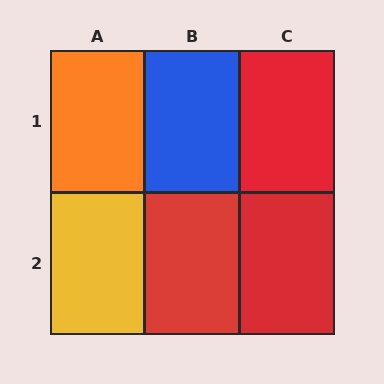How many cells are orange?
1 cell is orange.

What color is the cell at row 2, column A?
Yellow.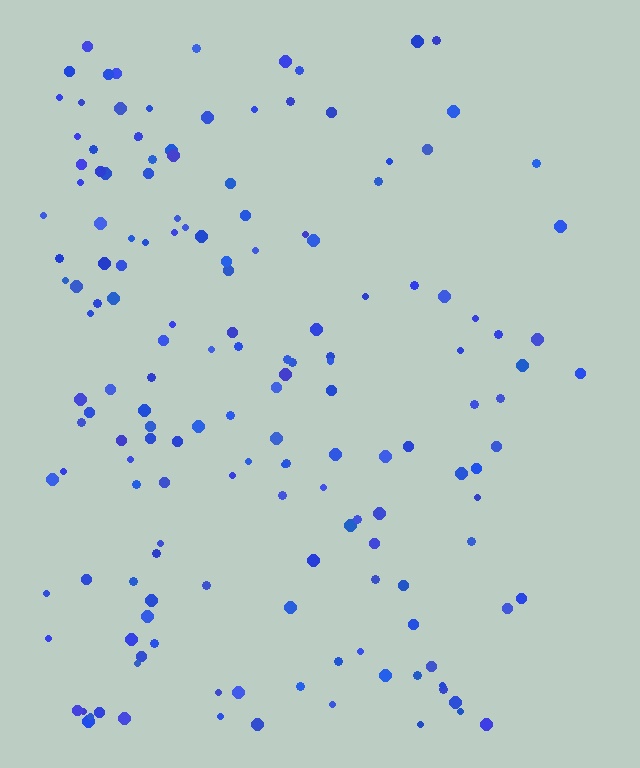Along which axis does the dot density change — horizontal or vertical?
Horizontal.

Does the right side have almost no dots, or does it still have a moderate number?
Still a moderate number, just noticeably fewer than the left.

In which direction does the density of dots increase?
From right to left, with the left side densest.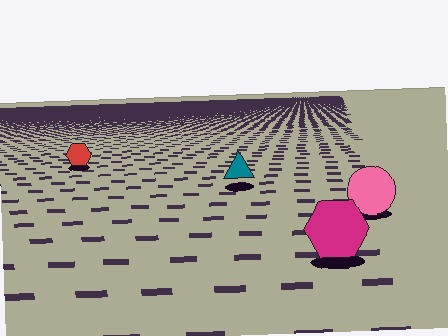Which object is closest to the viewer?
The magenta hexagon is closest. The texture marks near it are larger and more spread out.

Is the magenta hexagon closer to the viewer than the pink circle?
Yes. The magenta hexagon is closer — you can tell from the texture gradient: the ground texture is coarser near it.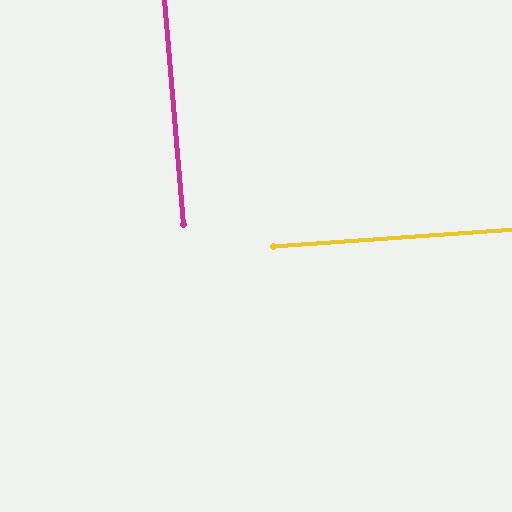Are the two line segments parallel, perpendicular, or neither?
Perpendicular — they meet at approximately 89°.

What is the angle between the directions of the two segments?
Approximately 89 degrees.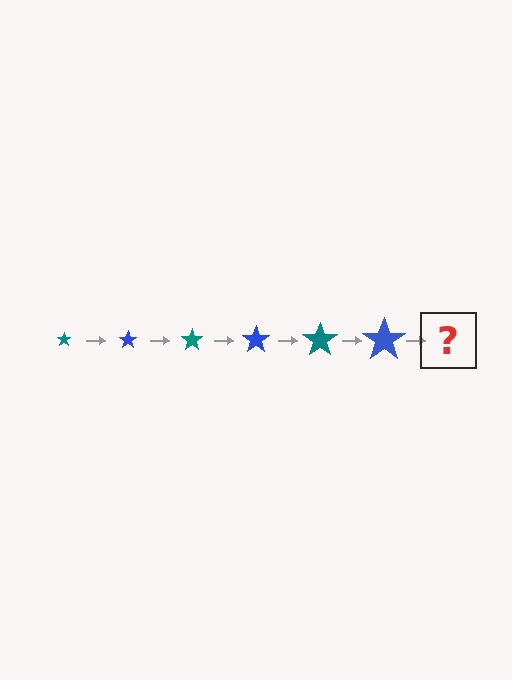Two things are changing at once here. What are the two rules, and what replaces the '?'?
The two rules are that the star grows larger each step and the color cycles through teal and blue. The '?' should be a teal star, larger than the previous one.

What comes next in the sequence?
The next element should be a teal star, larger than the previous one.